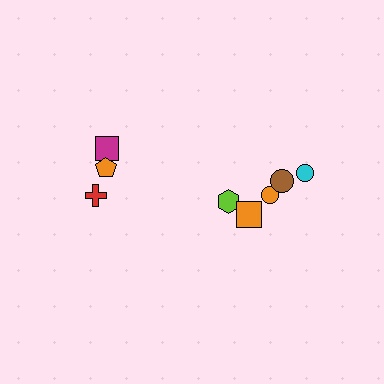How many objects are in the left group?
There are 3 objects.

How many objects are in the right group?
There are 5 objects.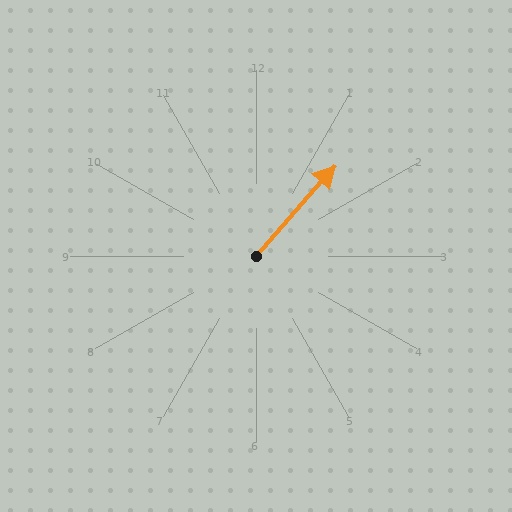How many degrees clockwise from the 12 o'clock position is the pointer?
Approximately 41 degrees.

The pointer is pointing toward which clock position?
Roughly 1 o'clock.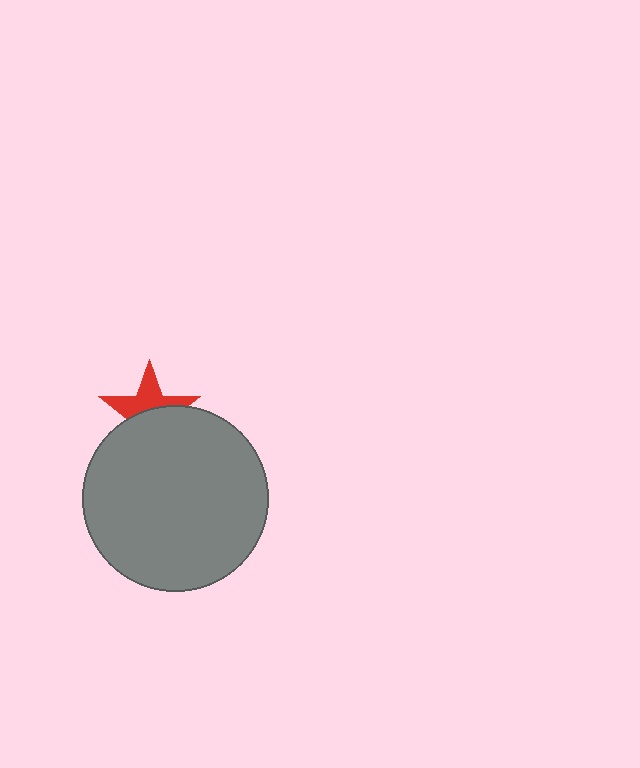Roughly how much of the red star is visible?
About half of it is visible (roughly 48%).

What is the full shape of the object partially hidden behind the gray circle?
The partially hidden object is a red star.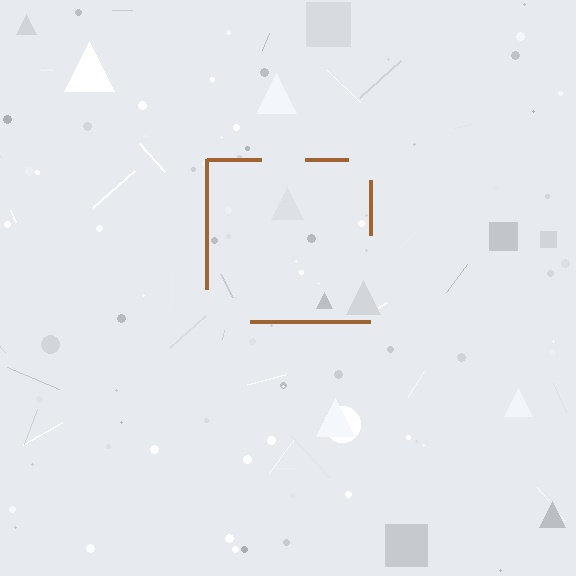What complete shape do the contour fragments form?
The contour fragments form a square.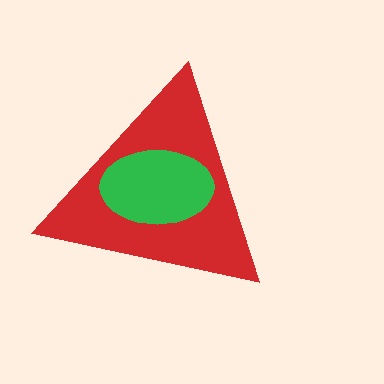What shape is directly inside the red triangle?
The green ellipse.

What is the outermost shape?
The red triangle.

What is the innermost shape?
The green ellipse.